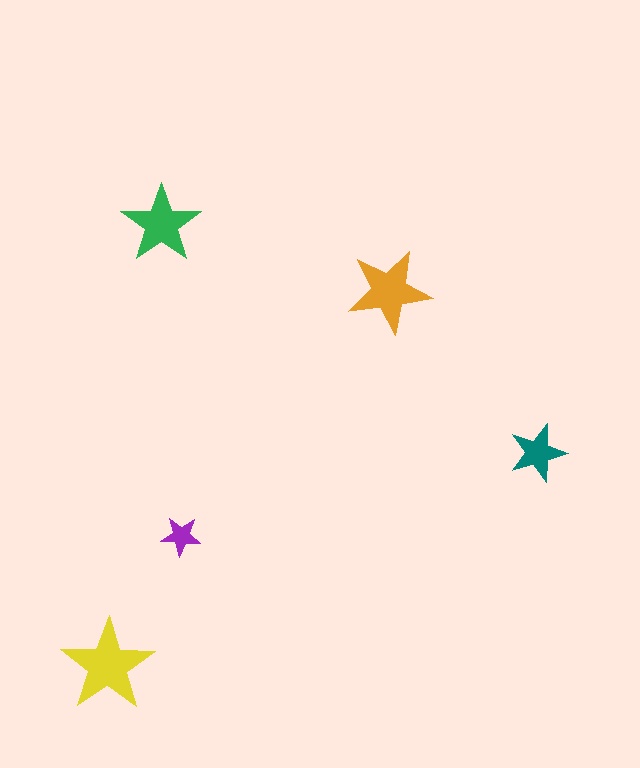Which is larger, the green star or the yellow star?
The yellow one.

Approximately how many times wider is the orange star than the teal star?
About 1.5 times wider.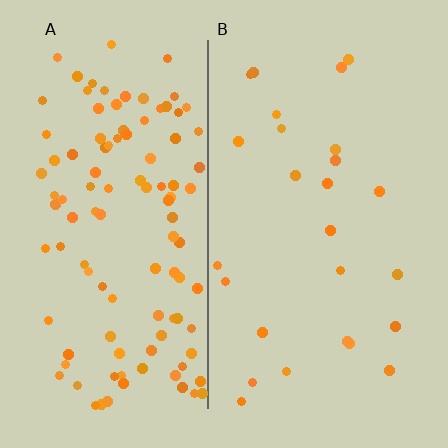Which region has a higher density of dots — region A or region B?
A (the left).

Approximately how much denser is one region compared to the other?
Approximately 4.2× — region A over region B.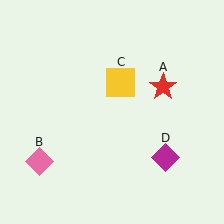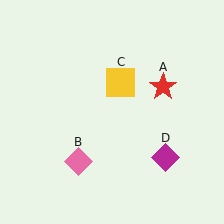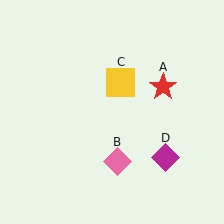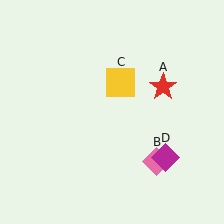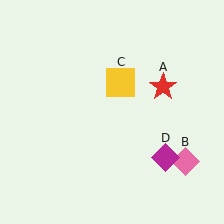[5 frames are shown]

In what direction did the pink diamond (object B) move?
The pink diamond (object B) moved right.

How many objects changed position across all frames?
1 object changed position: pink diamond (object B).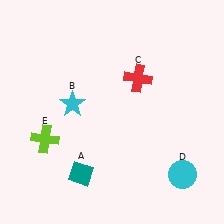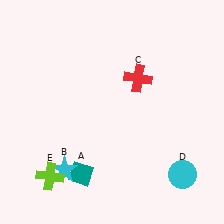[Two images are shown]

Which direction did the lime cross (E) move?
The lime cross (E) moved down.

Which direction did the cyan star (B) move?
The cyan star (B) moved down.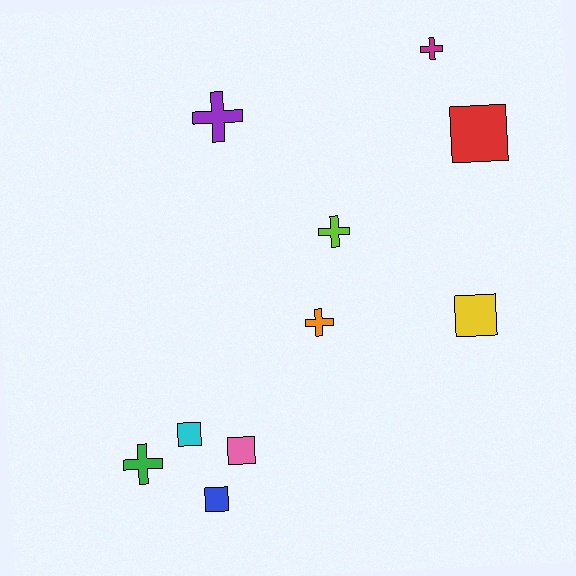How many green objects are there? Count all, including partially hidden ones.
There is 1 green object.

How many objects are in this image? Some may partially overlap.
There are 10 objects.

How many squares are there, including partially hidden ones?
There are 5 squares.